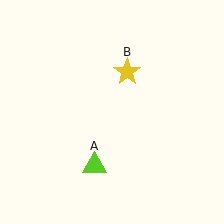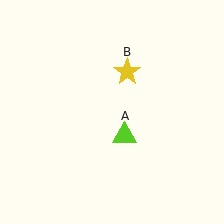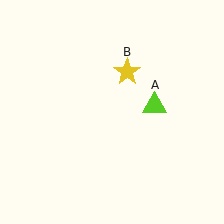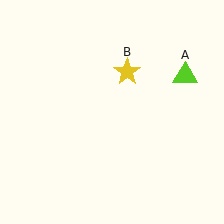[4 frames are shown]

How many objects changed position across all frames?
1 object changed position: lime triangle (object A).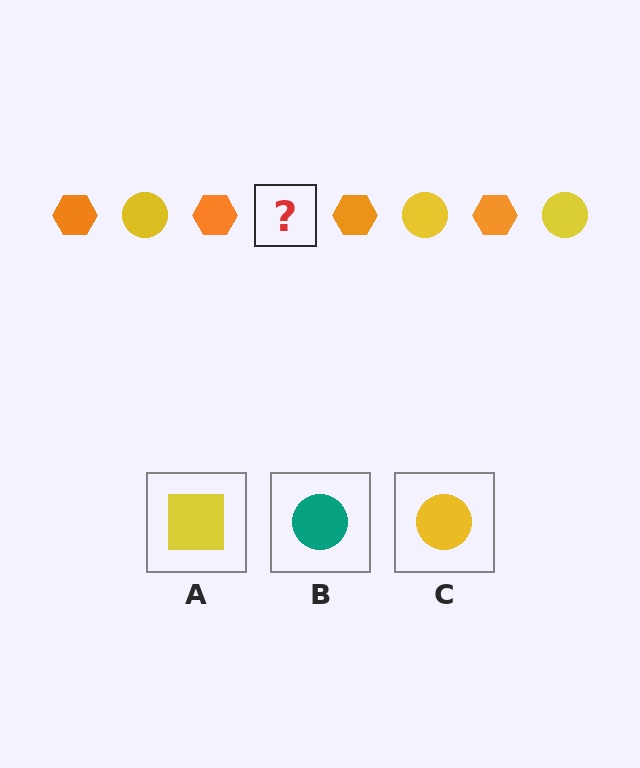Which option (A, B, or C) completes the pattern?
C.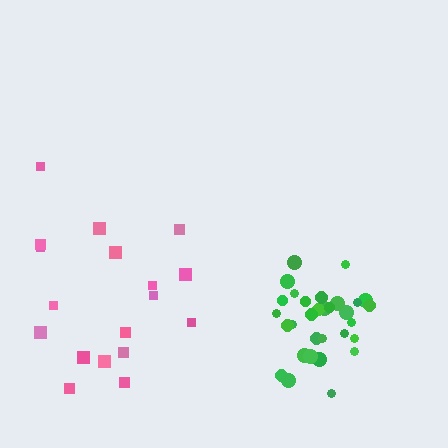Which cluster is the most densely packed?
Green.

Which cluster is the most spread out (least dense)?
Pink.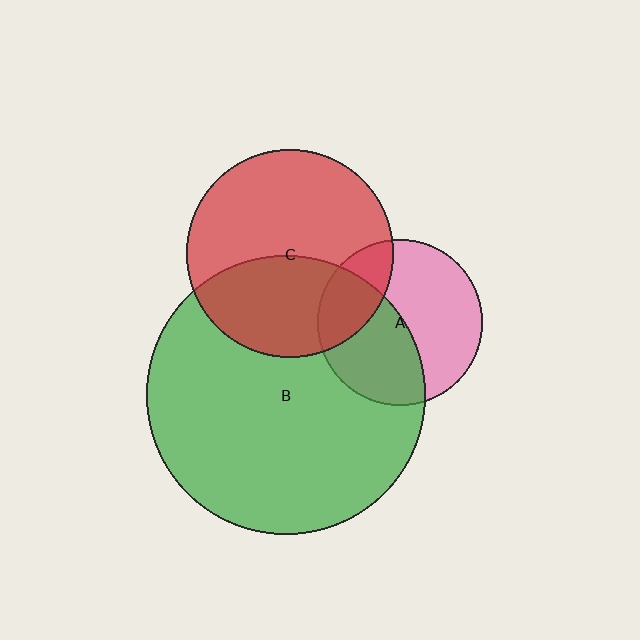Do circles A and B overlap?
Yes.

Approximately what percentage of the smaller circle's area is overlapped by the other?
Approximately 45%.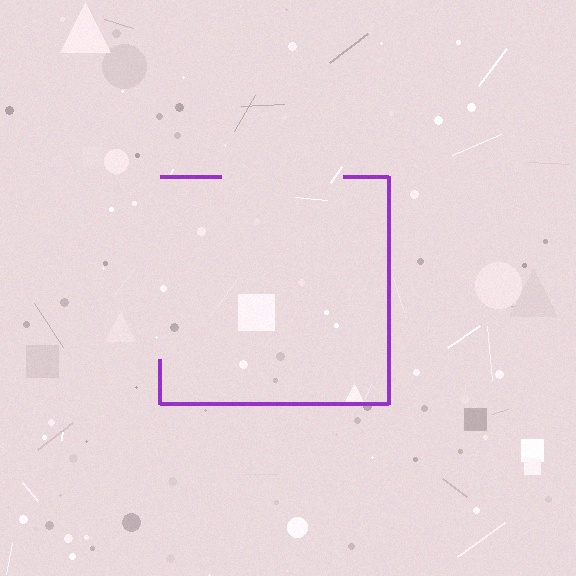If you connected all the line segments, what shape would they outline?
They would outline a square.